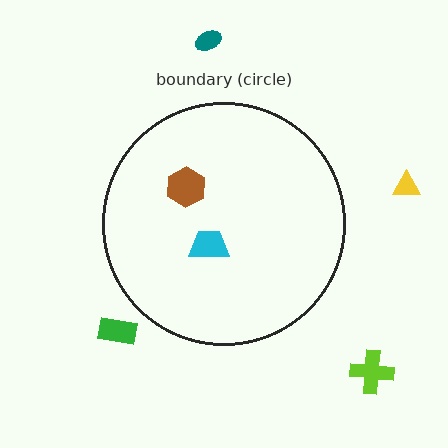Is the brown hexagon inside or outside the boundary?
Inside.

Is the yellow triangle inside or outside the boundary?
Outside.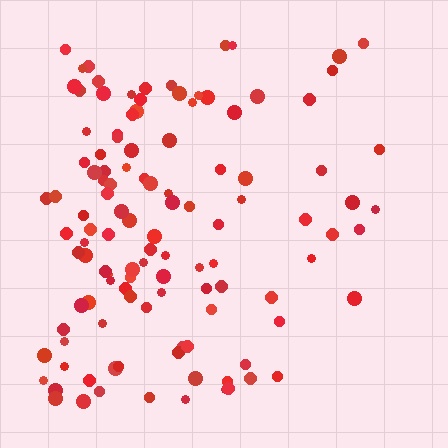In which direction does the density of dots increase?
From right to left, with the left side densest.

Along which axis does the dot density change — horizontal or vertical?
Horizontal.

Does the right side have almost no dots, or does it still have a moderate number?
Still a moderate number, just noticeably fewer than the left.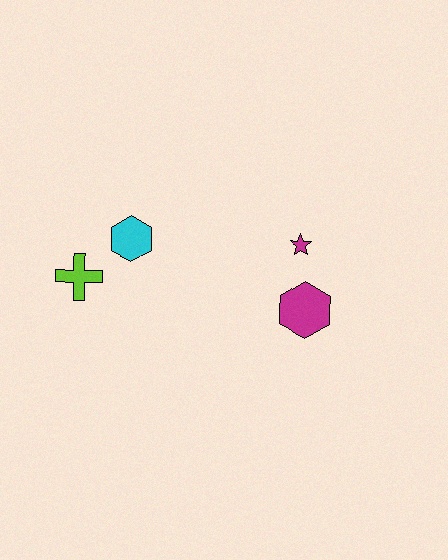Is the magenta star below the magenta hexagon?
No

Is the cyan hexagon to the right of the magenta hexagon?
No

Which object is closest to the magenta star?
The magenta hexagon is closest to the magenta star.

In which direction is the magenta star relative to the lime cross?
The magenta star is to the right of the lime cross.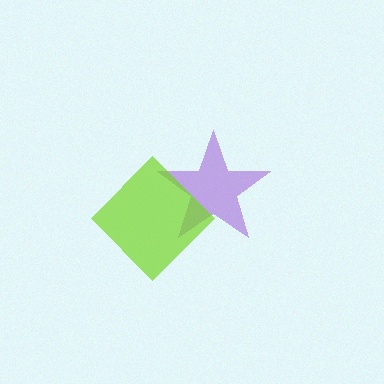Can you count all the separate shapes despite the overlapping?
Yes, there are 2 separate shapes.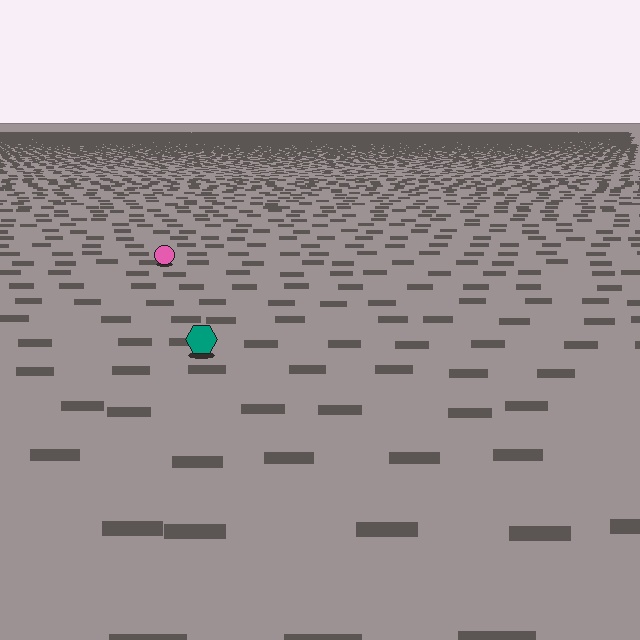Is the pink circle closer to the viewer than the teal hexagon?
No. The teal hexagon is closer — you can tell from the texture gradient: the ground texture is coarser near it.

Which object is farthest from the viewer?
The pink circle is farthest from the viewer. It appears smaller and the ground texture around it is denser.